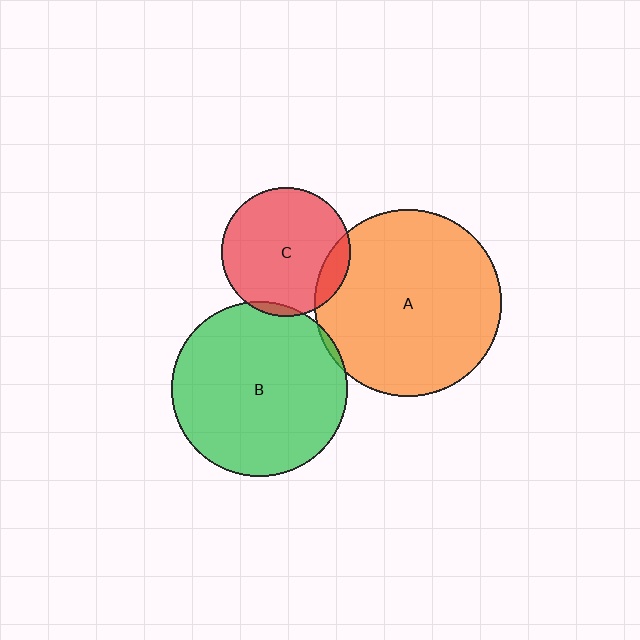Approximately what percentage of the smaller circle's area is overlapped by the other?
Approximately 5%.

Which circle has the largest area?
Circle A (orange).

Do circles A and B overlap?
Yes.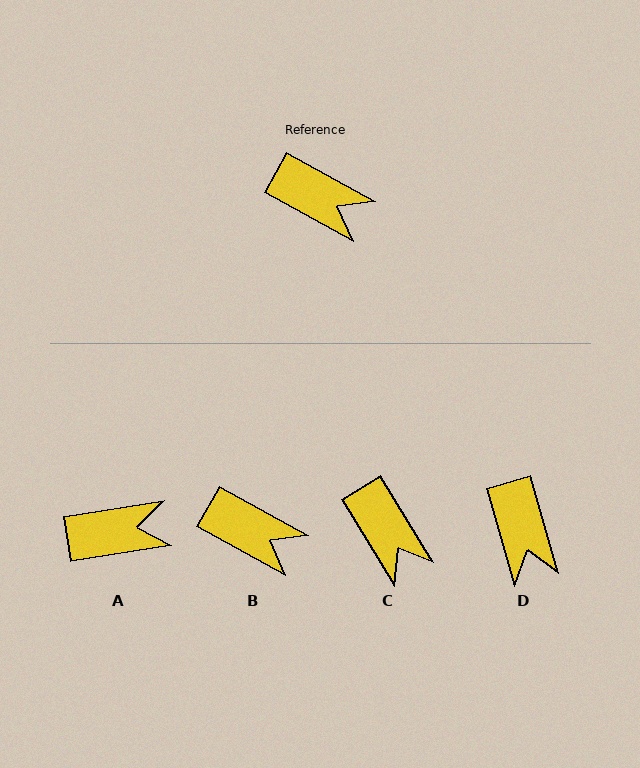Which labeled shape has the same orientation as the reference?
B.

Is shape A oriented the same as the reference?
No, it is off by about 38 degrees.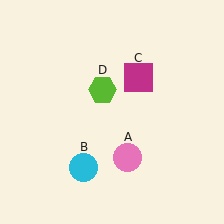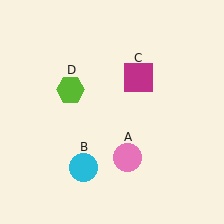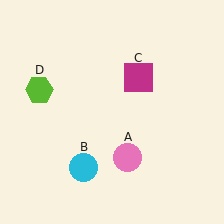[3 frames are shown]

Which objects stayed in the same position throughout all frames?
Pink circle (object A) and cyan circle (object B) and magenta square (object C) remained stationary.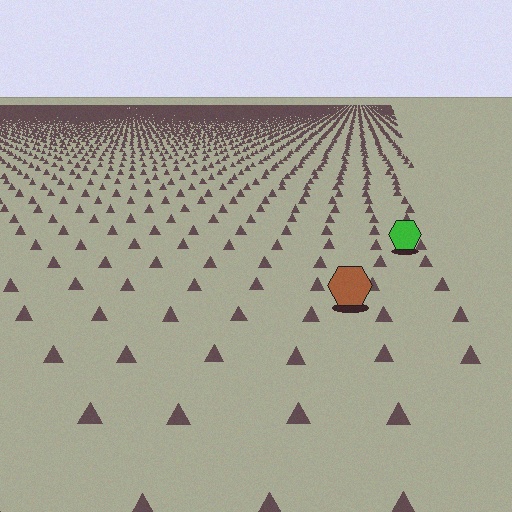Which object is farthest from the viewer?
The green hexagon is farthest from the viewer. It appears smaller and the ground texture around it is denser.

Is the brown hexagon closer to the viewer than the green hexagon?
Yes. The brown hexagon is closer — you can tell from the texture gradient: the ground texture is coarser near it.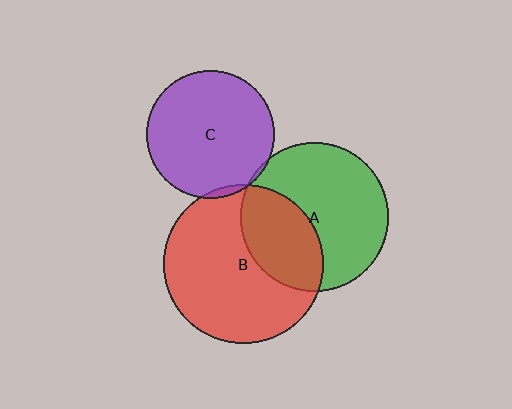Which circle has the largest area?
Circle B (red).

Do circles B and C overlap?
Yes.